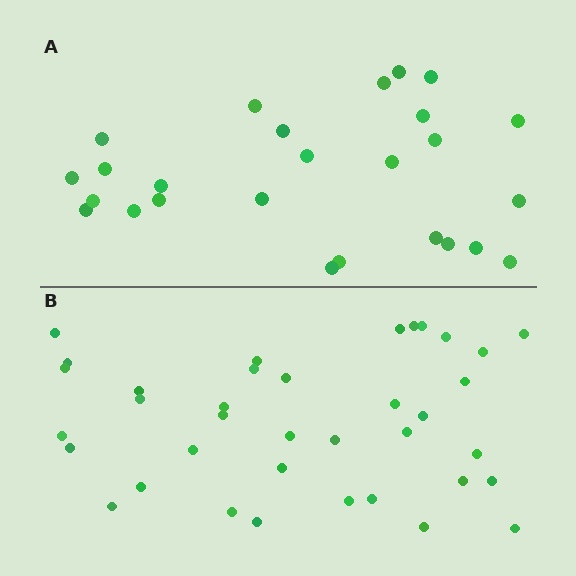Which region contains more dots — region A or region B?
Region B (the bottom region) has more dots.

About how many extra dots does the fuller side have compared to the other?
Region B has roughly 12 or so more dots than region A.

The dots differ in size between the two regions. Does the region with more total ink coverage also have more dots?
No. Region A has more total ink coverage because its dots are larger, but region B actually contains more individual dots. Total area can be misleading — the number of items is what matters here.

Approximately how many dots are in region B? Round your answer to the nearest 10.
About 40 dots. (The exact count is 37, which rounds to 40.)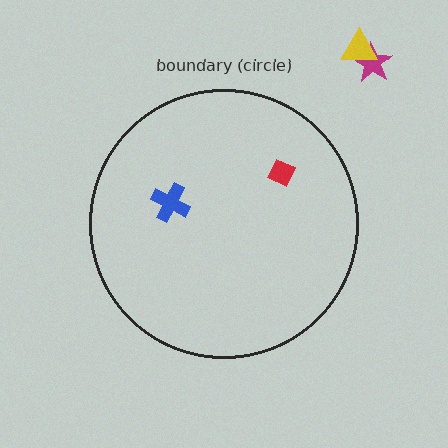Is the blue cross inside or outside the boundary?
Inside.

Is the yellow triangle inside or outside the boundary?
Outside.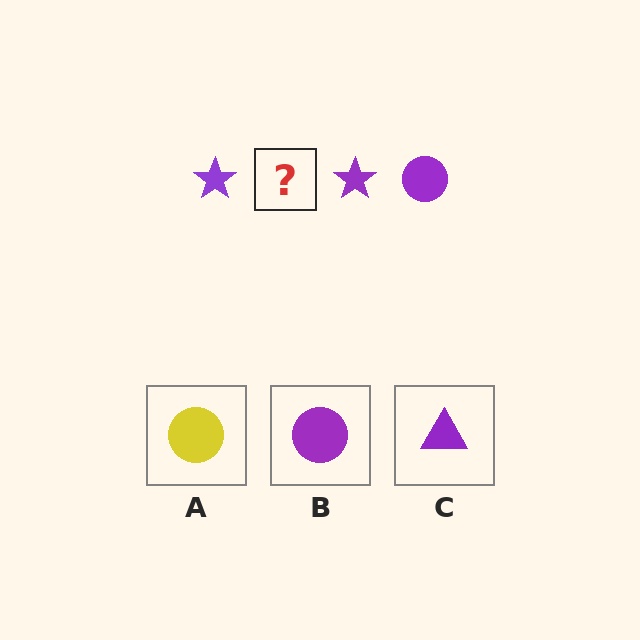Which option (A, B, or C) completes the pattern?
B.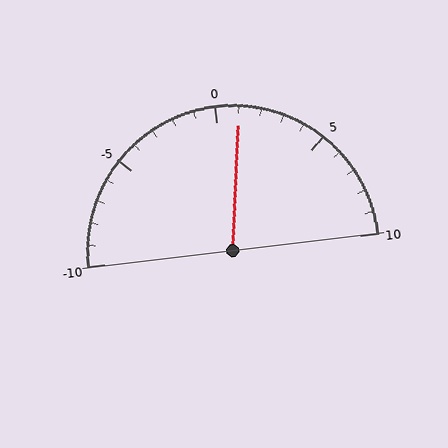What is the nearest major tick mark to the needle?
The nearest major tick mark is 0.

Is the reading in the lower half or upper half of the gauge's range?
The reading is in the upper half of the range (-10 to 10).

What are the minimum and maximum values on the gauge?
The gauge ranges from -10 to 10.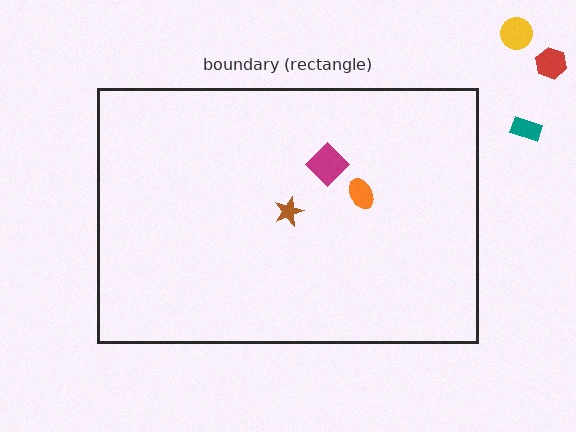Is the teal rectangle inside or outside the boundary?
Outside.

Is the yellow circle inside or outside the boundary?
Outside.